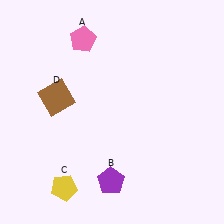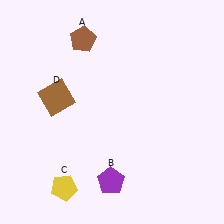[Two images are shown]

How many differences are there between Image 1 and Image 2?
There is 1 difference between the two images.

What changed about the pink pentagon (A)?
In Image 1, A is pink. In Image 2, it changed to brown.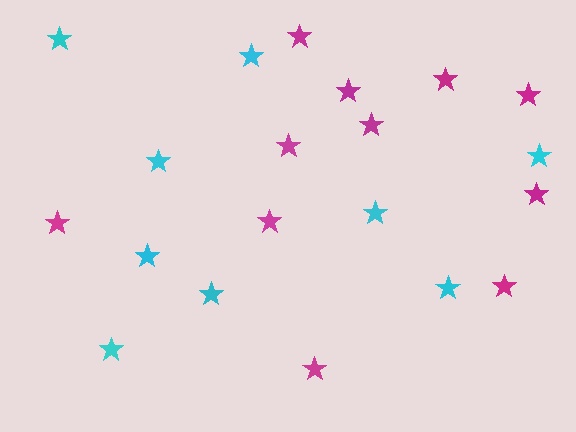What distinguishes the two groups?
There are 2 groups: one group of magenta stars (11) and one group of cyan stars (9).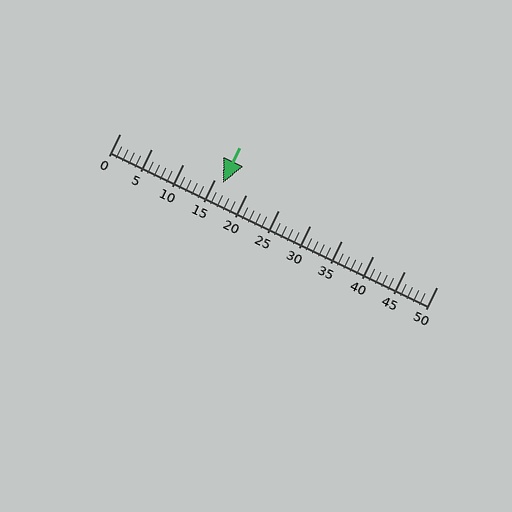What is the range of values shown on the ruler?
The ruler shows values from 0 to 50.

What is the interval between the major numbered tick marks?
The major tick marks are spaced 5 units apart.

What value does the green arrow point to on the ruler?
The green arrow points to approximately 16.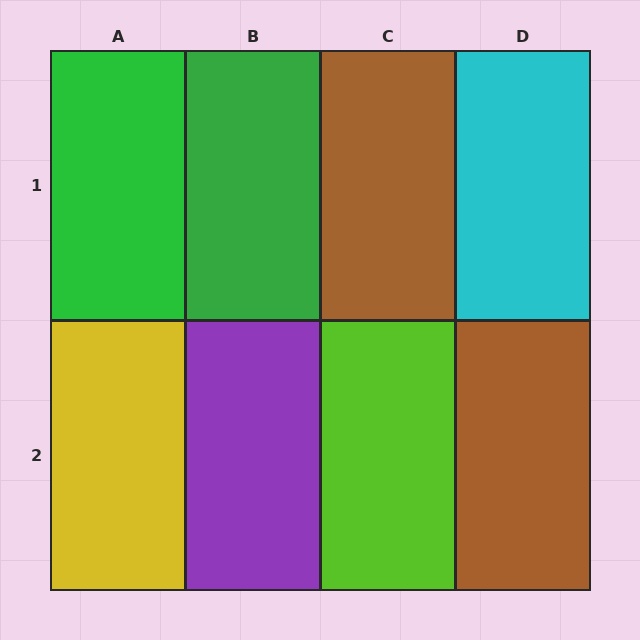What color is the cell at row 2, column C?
Lime.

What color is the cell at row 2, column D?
Brown.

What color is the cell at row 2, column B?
Purple.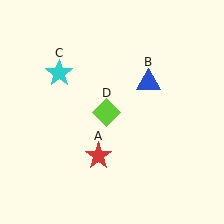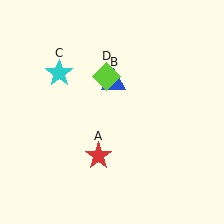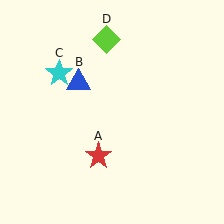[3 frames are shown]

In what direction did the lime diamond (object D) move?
The lime diamond (object D) moved up.